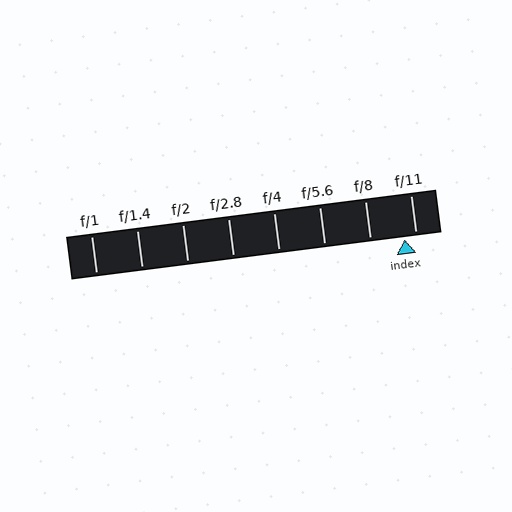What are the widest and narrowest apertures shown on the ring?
The widest aperture shown is f/1 and the narrowest is f/11.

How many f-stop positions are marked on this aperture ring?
There are 8 f-stop positions marked.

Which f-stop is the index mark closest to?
The index mark is closest to f/11.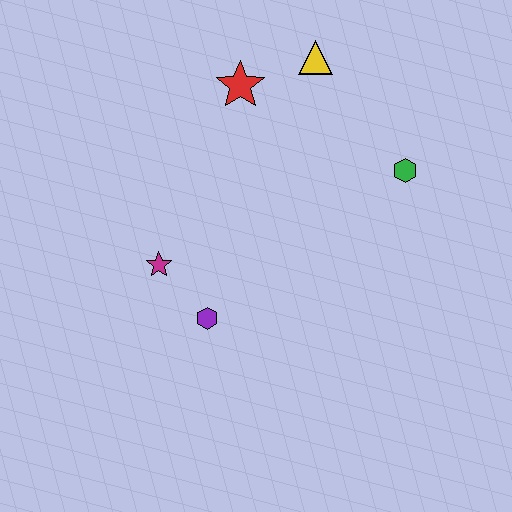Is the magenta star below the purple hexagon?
No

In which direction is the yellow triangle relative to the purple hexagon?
The yellow triangle is above the purple hexagon.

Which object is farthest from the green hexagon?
The magenta star is farthest from the green hexagon.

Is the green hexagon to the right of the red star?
Yes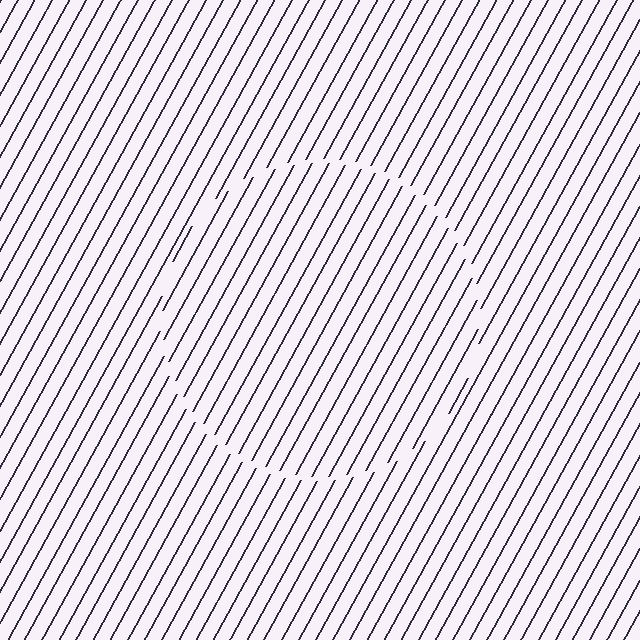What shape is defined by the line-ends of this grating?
An illusory circle. The interior of the shape contains the same grating, shifted by half a period — the contour is defined by the phase discontinuity where line-ends from the inner and outer gratings abut.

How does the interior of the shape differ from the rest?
The interior of the shape contains the same grating, shifted by half a period — the contour is defined by the phase discontinuity where line-ends from the inner and outer gratings abut.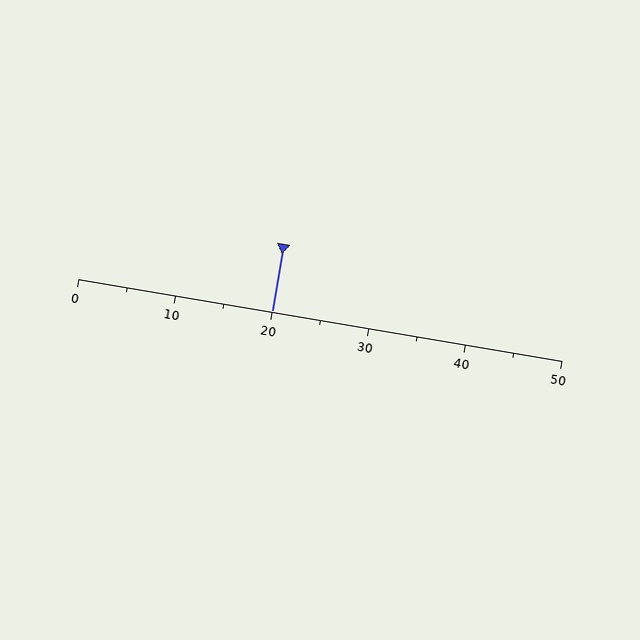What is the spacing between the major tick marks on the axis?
The major ticks are spaced 10 apart.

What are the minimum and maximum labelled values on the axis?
The axis runs from 0 to 50.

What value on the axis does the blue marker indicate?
The marker indicates approximately 20.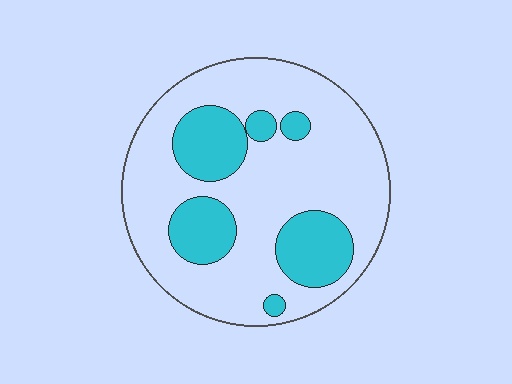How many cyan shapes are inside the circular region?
6.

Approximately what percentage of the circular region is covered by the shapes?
Approximately 25%.